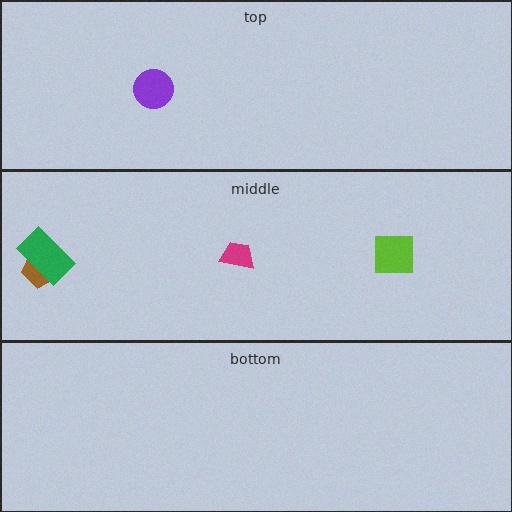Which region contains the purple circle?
The top region.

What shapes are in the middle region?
The brown pentagon, the lime square, the magenta trapezoid, the green rectangle.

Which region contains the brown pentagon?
The middle region.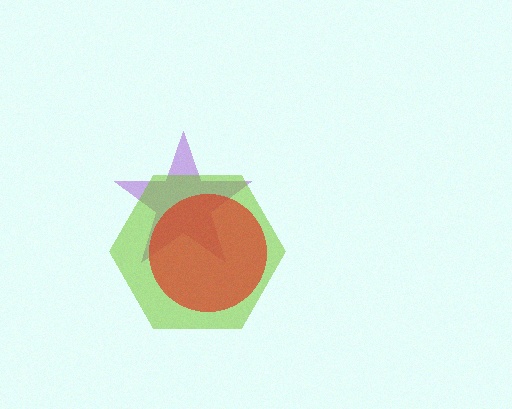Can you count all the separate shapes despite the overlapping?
Yes, there are 3 separate shapes.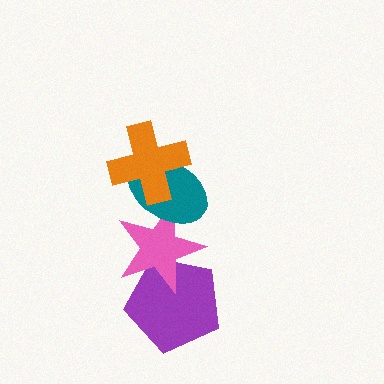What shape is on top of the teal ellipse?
The orange cross is on top of the teal ellipse.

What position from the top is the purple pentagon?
The purple pentagon is 4th from the top.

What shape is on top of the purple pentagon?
The pink star is on top of the purple pentagon.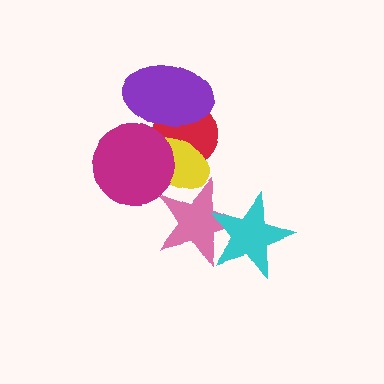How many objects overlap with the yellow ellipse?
4 objects overlap with the yellow ellipse.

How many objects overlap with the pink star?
2 objects overlap with the pink star.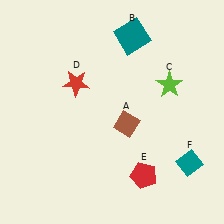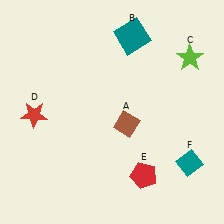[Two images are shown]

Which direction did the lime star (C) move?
The lime star (C) moved up.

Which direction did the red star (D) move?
The red star (D) moved left.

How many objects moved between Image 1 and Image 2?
2 objects moved between the two images.